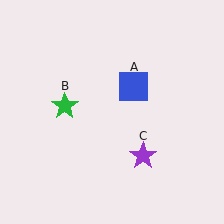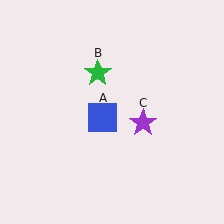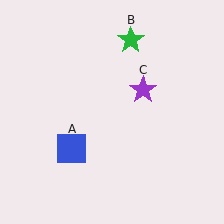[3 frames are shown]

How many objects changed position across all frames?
3 objects changed position: blue square (object A), green star (object B), purple star (object C).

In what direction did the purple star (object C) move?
The purple star (object C) moved up.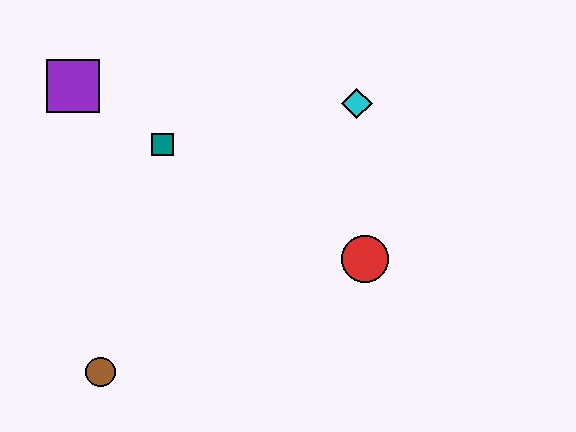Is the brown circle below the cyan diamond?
Yes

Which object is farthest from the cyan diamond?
The brown circle is farthest from the cyan diamond.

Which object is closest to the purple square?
The teal square is closest to the purple square.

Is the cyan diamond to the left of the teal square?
No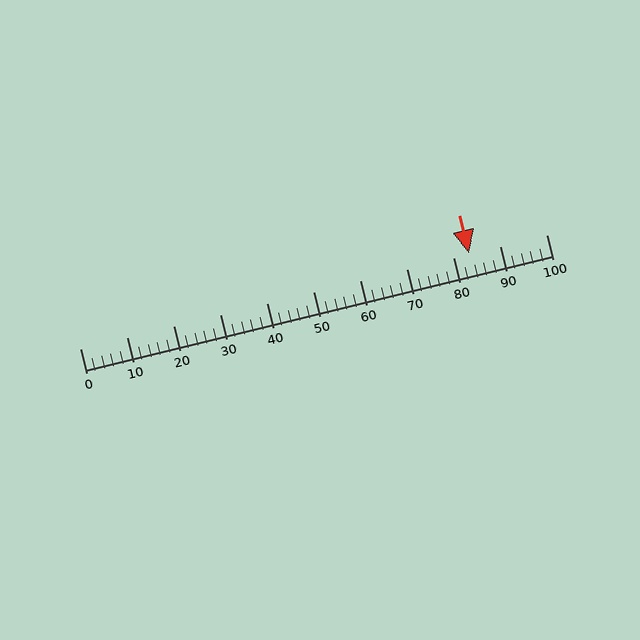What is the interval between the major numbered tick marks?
The major tick marks are spaced 10 units apart.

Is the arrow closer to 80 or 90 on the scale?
The arrow is closer to 80.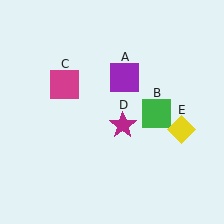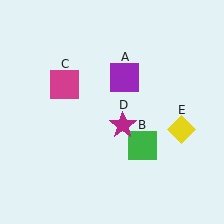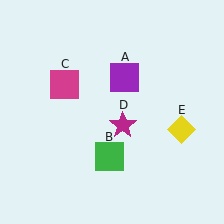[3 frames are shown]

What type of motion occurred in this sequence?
The green square (object B) rotated clockwise around the center of the scene.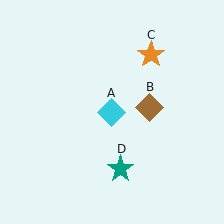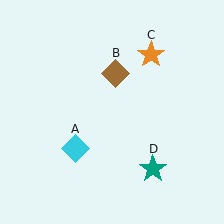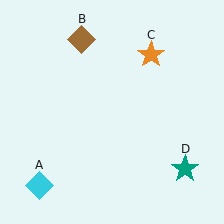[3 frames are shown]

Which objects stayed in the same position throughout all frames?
Orange star (object C) remained stationary.